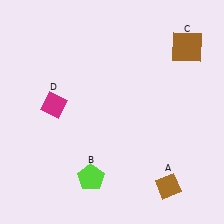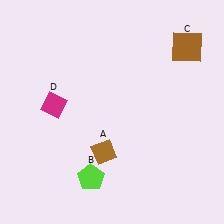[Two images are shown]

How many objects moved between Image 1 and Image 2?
1 object moved between the two images.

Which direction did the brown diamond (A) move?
The brown diamond (A) moved left.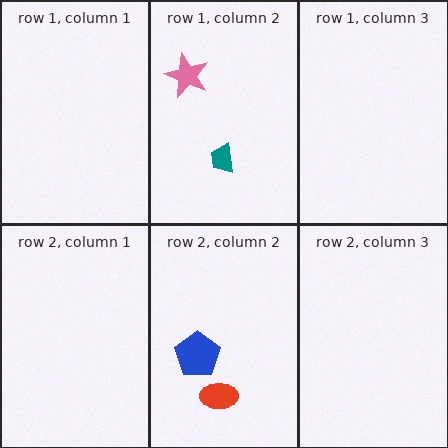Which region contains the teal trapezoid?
The row 1, column 2 region.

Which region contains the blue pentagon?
The row 2, column 2 region.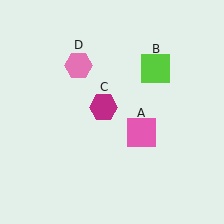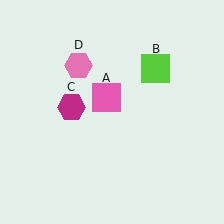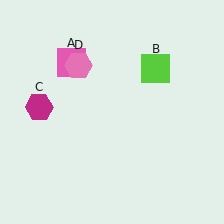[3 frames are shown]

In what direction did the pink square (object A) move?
The pink square (object A) moved up and to the left.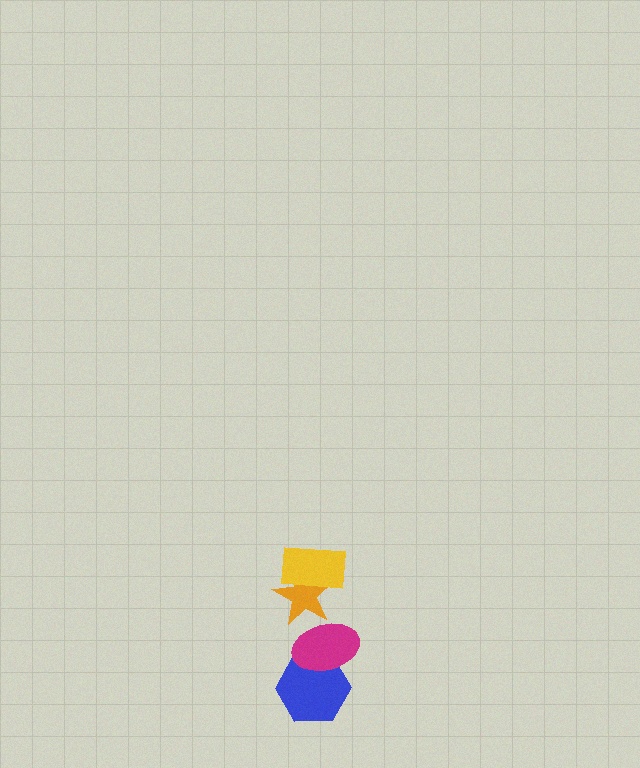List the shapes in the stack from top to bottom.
From top to bottom: the yellow rectangle, the orange star, the magenta ellipse, the blue hexagon.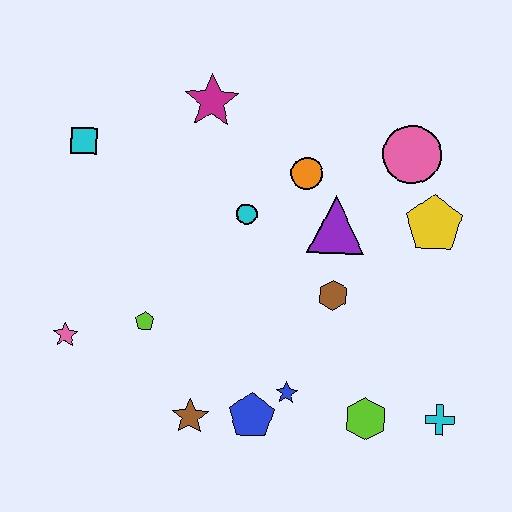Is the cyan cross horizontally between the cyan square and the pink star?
No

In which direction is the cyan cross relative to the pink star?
The cyan cross is to the right of the pink star.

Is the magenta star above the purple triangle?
Yes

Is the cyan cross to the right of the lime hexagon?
Yes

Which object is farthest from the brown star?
The pink circle is farthest from the brown star.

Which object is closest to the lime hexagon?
The cyan cross is closest to the lime hexagon.